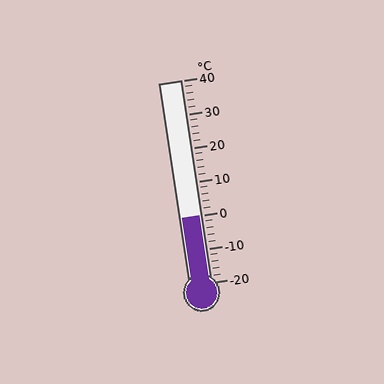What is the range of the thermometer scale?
The thermometer scale ranges from -20°C to 40°C.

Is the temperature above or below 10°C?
The temperature is below 10°C.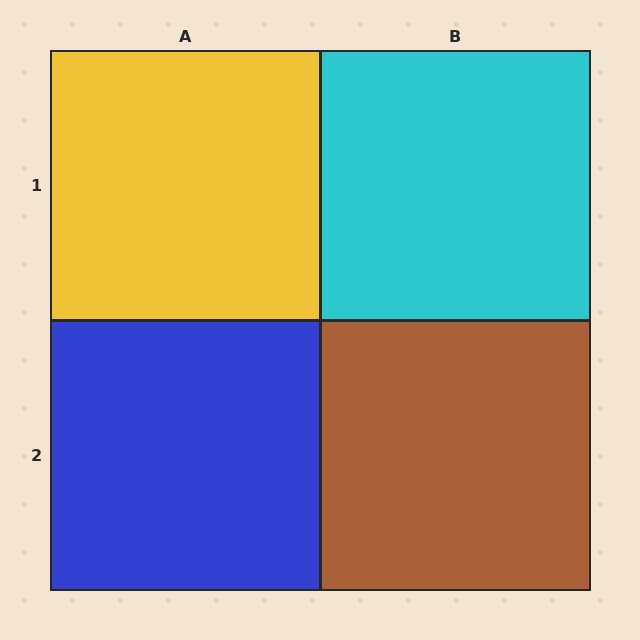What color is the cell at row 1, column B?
Cyan.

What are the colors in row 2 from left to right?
Blue, brown.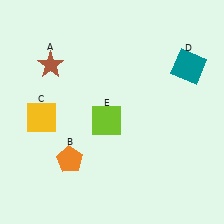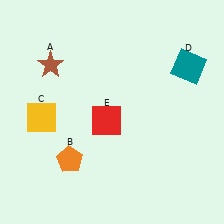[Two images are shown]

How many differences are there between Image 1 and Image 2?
There is 1 difference between the two images.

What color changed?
The square (E) changed from lime in Image 1 to red in Image 2.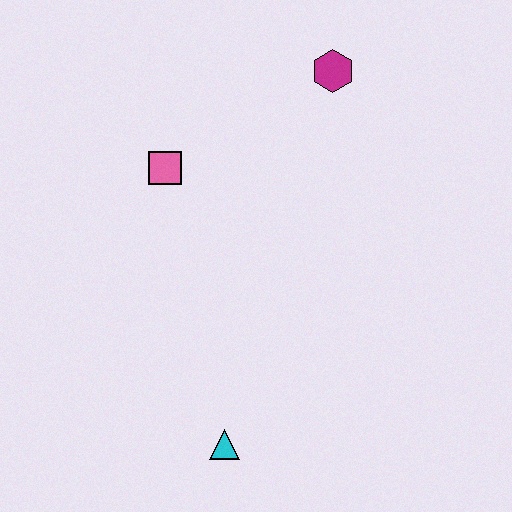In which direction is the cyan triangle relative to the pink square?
The cyan triangle is below the pink square.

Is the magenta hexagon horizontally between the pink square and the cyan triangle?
No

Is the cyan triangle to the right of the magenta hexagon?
No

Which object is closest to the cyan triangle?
The pink square is closest to the cyan triangle.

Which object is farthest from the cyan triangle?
The magenta hexagon is farthest from the cyan triangle.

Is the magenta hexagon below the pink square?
No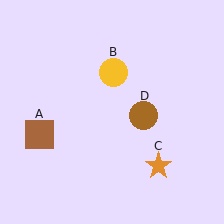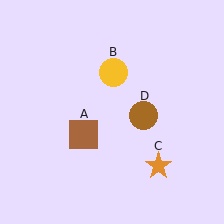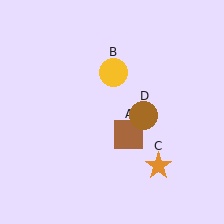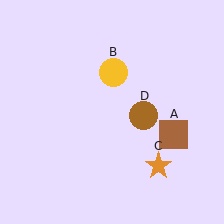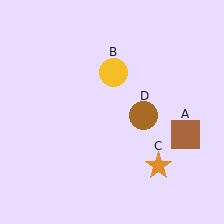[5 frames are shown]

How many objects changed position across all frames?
1 object changed position: brown square (object A).